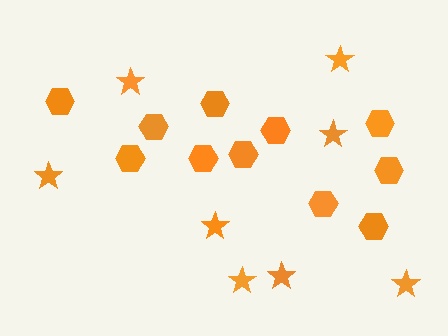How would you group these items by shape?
There are 2 groups: one group of hexagons (11) and one group of stars (8).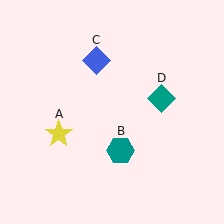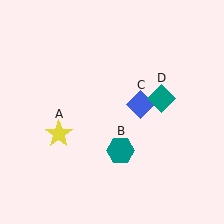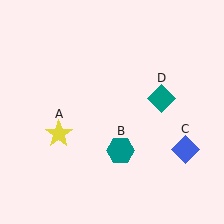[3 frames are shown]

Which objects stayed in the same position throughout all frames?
Yellow star (object A) and teal hexagon (object B) and teal diamond (object D) remained stationary.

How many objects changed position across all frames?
1 object changed position: blue diamond (object C).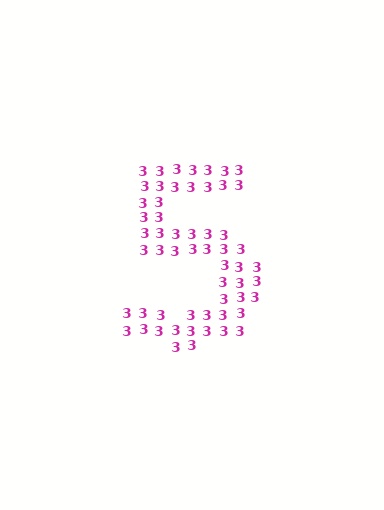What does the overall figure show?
The overall figure shows the digit 5.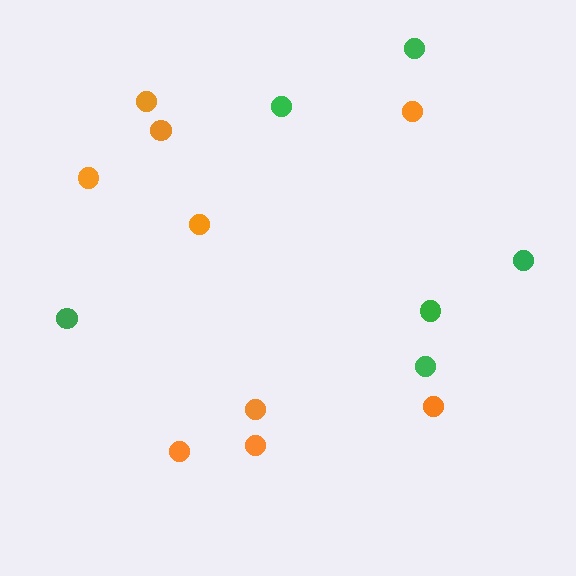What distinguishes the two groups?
There are 2 groups: one group of green circles (6) and one group of orange circles (9).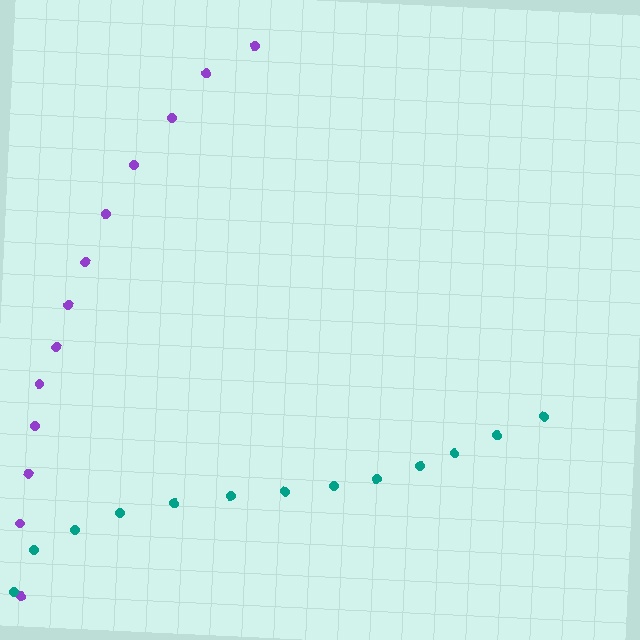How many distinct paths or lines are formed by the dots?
There are 2 distinct paths.